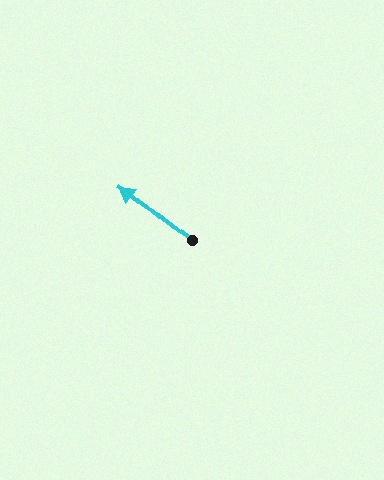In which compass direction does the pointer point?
Northwest.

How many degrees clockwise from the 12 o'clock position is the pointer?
Approximately 308 degrees.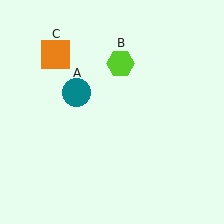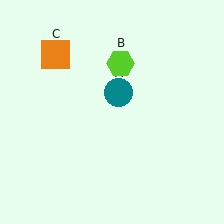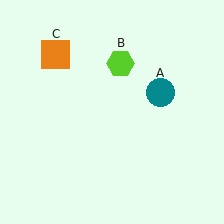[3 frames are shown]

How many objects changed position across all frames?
1 object changed position: teal circle (object A).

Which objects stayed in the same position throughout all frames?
Lime hexagon (object B) and orange square (object C) remained stationary.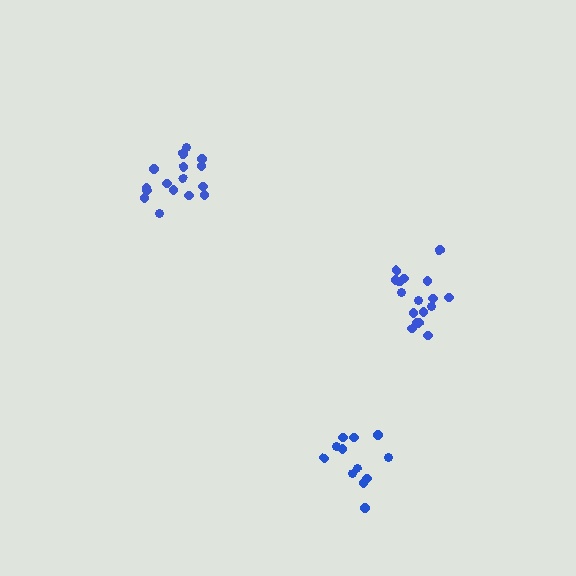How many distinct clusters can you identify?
There are 3 distinct clusters.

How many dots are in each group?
Group 1: 12 dots, Group 2: 17 dots, Group 3: 16 dots (45 total).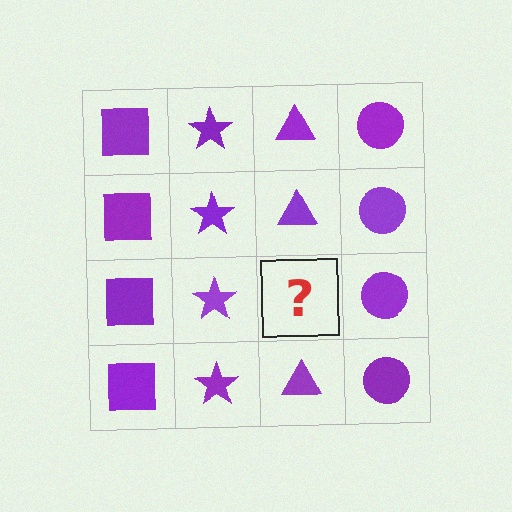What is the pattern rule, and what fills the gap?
The rule is that each column has a consistent shape. The gap should be filled with a purple triangle.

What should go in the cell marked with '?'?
The missing cell should contain a purple triangle.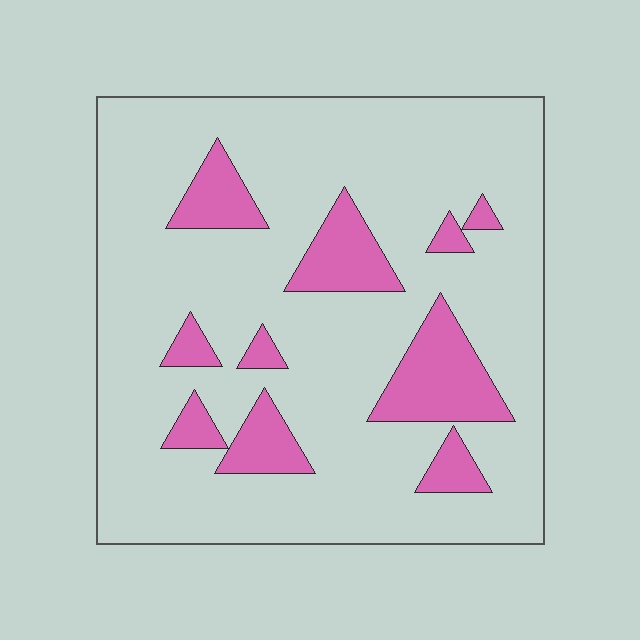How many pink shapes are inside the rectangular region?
10.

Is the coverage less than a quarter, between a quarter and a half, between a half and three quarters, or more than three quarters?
Less than a quarter.